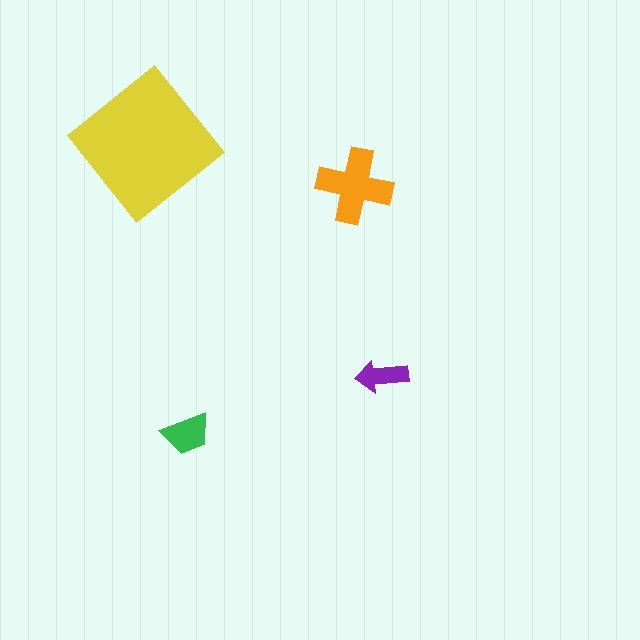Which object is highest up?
The yellow diamond is topmost.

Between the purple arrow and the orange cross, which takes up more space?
The orange cross.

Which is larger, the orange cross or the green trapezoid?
The orange cross.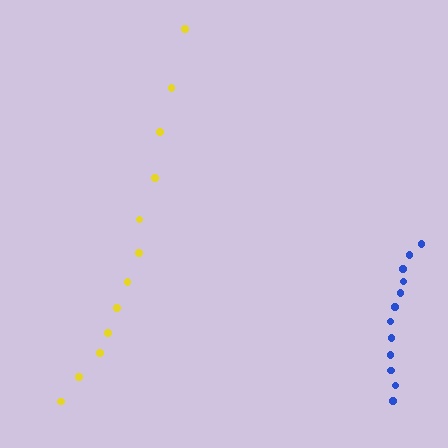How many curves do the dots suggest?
There are 2 distinct paths.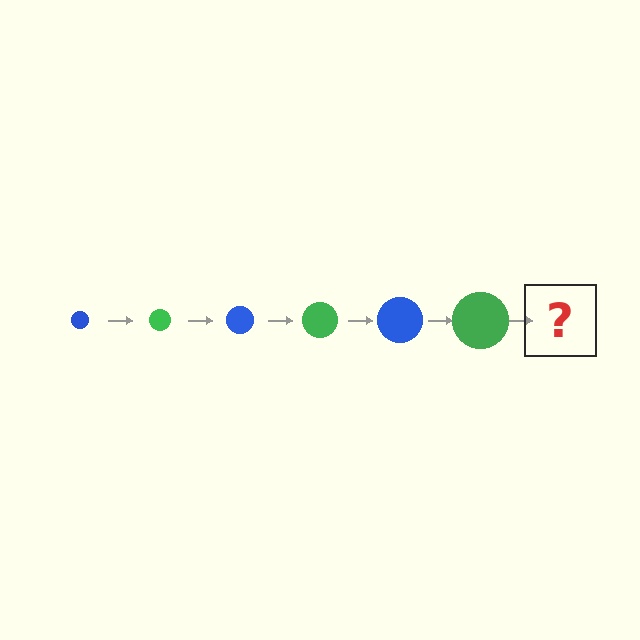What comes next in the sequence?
The next element should be a blue circle, larger than the previous one.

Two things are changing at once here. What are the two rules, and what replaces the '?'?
The two rules are that the circle grows larger each step and the color cycles through blue and green. The '?' should be a blue circle, larger than the previous one.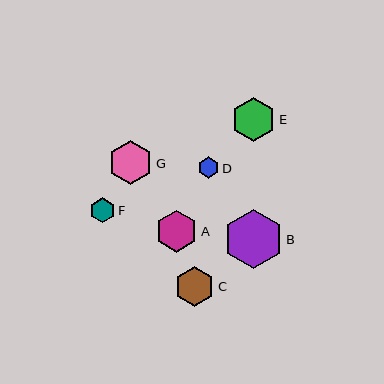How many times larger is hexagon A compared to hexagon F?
Hexagon A is approximately 1.7 times the size of hexagon F.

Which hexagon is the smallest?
Hexagon D is the smallest with a size of approximately 21 pixels.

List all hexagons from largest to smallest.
From largest to smallest: B, G, E, A, C, F, D.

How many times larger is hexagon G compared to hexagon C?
Hexagon G is approximately 1.1 times the size of hexagon C.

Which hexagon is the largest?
Hexagon B is the largest with a size of approximately 60 pixels.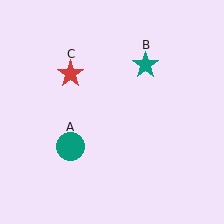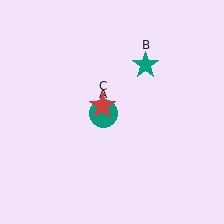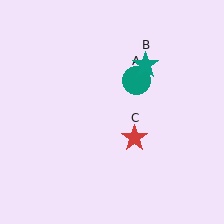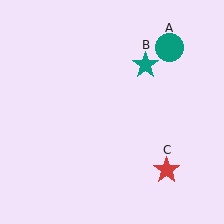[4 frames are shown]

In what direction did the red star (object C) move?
The red star (object C) moved down and to the right.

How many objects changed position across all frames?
2 objects changed position: teal circle (object A), red star (object C).